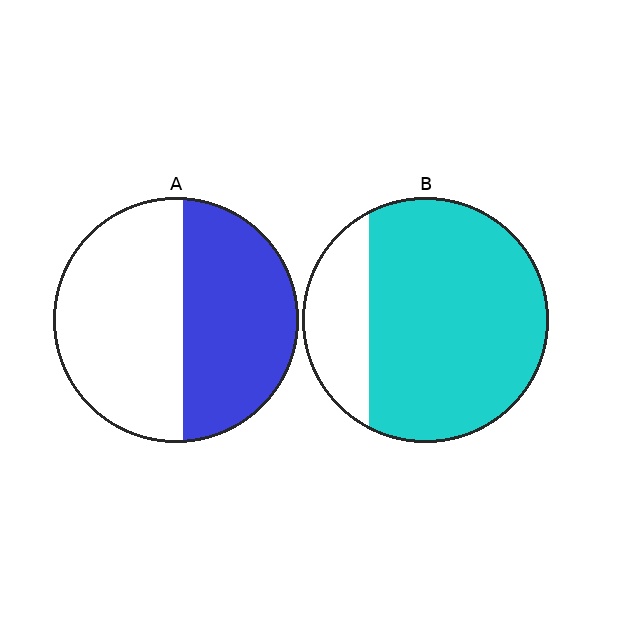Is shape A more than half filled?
Roughly half.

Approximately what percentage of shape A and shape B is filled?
A is approximately 45% and B is approximately 80%.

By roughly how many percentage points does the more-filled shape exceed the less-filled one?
By roughly 30 percentage points (B over A).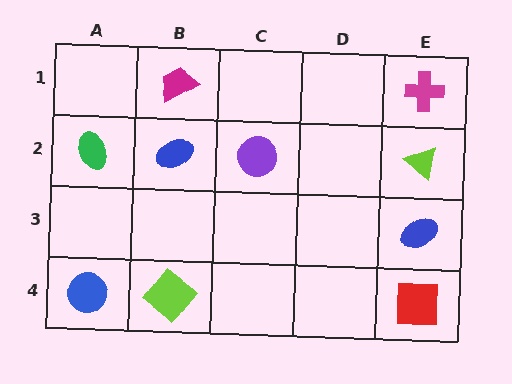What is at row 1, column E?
A magenta cross.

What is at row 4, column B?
A lime diamond.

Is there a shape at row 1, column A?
No, that cell is empty.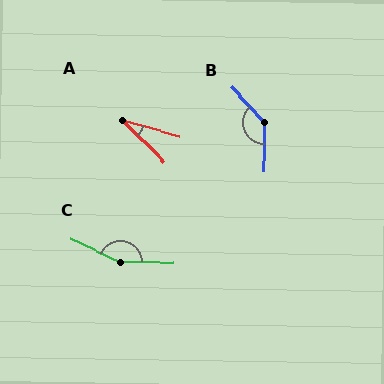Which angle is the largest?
C, at approximately 155 degrees.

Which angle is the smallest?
A, at approximately 29 degrees.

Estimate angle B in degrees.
Approximately 137 degrees.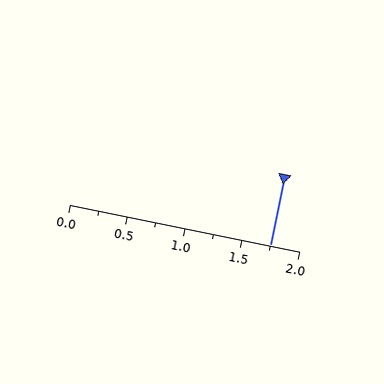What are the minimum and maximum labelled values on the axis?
The axis runs from 0.0 to 2.0.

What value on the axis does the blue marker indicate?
The marker indicates approximately 1.75.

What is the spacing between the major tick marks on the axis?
The major ticks are spaced 0.5 apart.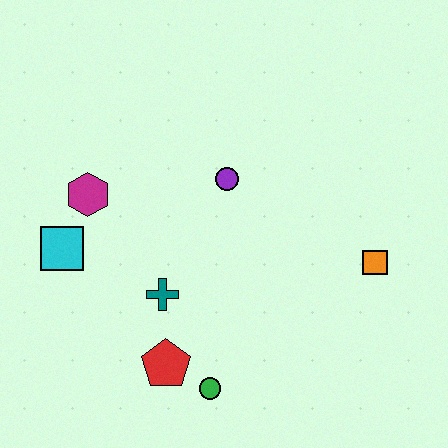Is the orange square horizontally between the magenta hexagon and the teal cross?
No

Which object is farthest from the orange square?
The cyan square is farthest from the orange square.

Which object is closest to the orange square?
The purple circle is closest to the orange square.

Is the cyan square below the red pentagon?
No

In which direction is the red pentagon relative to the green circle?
The red pentagon is to the left of the green circle.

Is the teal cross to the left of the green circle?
Yes